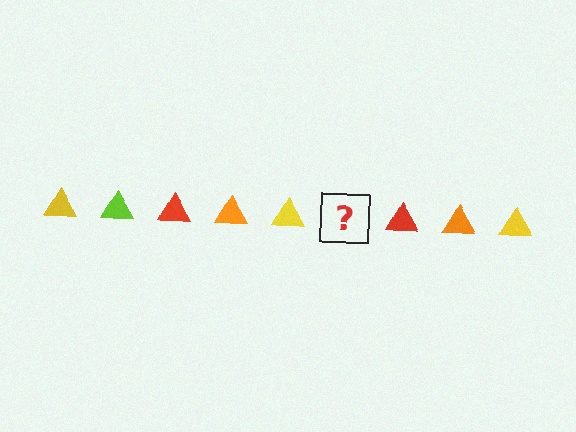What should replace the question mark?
The question mark should be replaced with a lime triangle.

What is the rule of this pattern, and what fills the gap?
The rule is that the pattern cycles through yellow, lime, red, orange triangles. The gap should be filled with a lime triangle.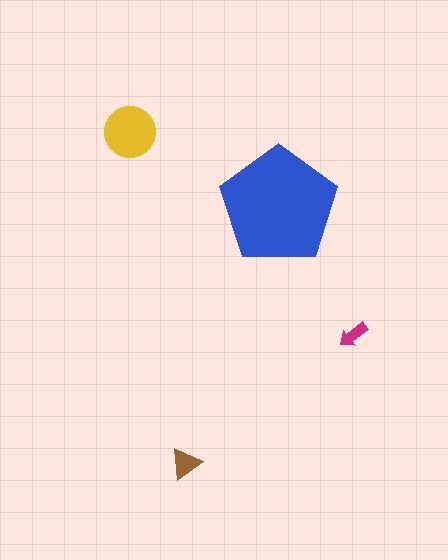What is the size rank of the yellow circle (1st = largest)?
2nd.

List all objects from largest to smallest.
The blue pentagon, the yellow circle, the brown triangle, the magenta arrow.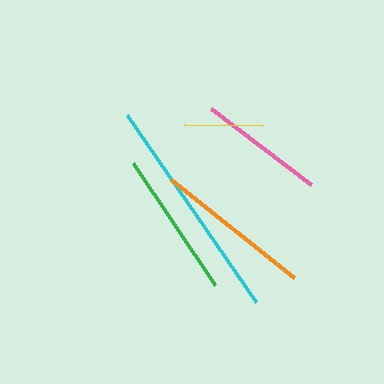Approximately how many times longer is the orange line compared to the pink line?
The orange line is approximately 1.3 times the length of the pink line.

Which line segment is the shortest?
The yellow line is the shortest at approximately 79 pixels.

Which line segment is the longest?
The cyan line is the longest at approximately 227 pixels.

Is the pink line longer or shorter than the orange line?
The orange line is longer than the pink line.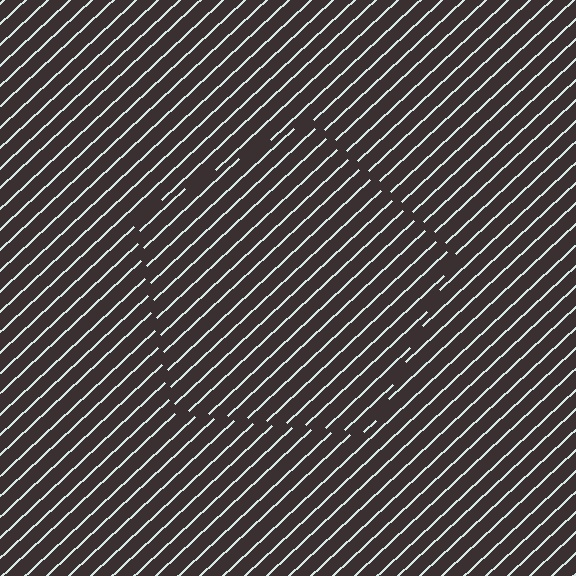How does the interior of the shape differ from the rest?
The interior of the shape contains the same grating, shifted by half a period — the contour is defined by the phase discontinuity where line-ends from the inner and outer gratings abut.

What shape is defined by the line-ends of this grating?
An illusory pentagon. The interior of the shape contains the same grating, shifted by half a period — the contour is defined by the phase discontinuity where line-ends from the inner and outer gratings abut.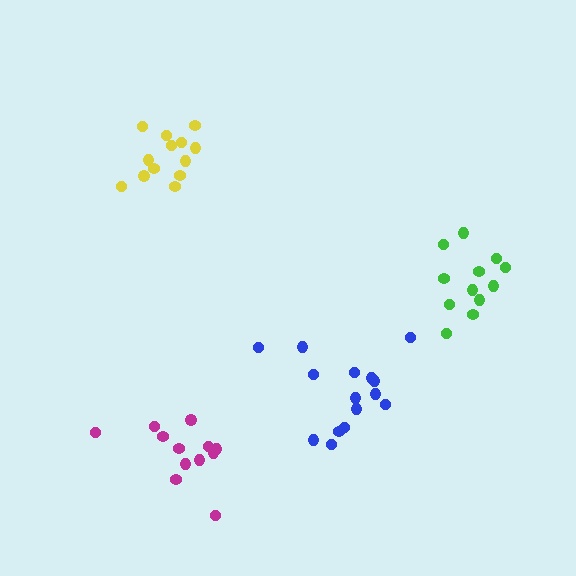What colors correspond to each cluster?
The clusters are colored: magenta, yellow, green, blue.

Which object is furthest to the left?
The yellow cluster is leftmost.